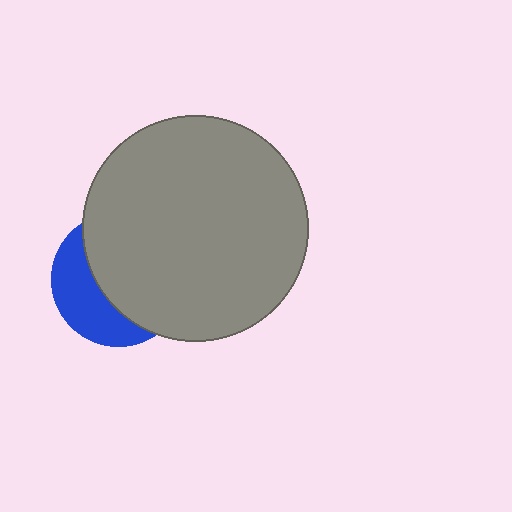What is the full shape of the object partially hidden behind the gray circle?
The partially hidden object is a blue circle.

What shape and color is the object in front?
The object in front is a gray circle.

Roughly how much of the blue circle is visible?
A small part of it is visible (roughly 37%).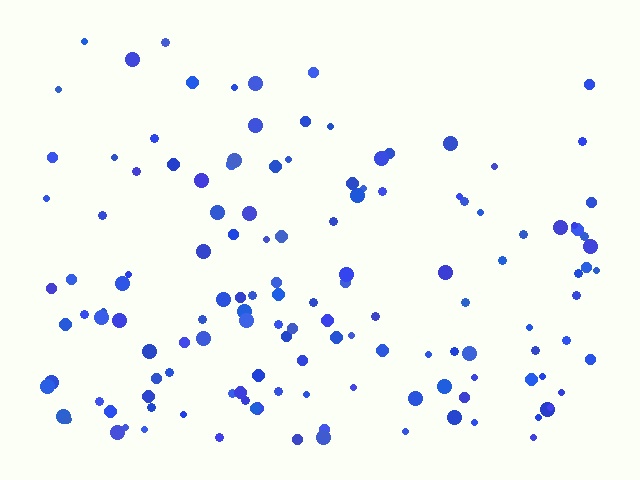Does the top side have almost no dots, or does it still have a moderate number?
Still a moderate number, just noticeably fewer than the bottom.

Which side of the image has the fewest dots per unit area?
The top.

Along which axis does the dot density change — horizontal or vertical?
Vertical.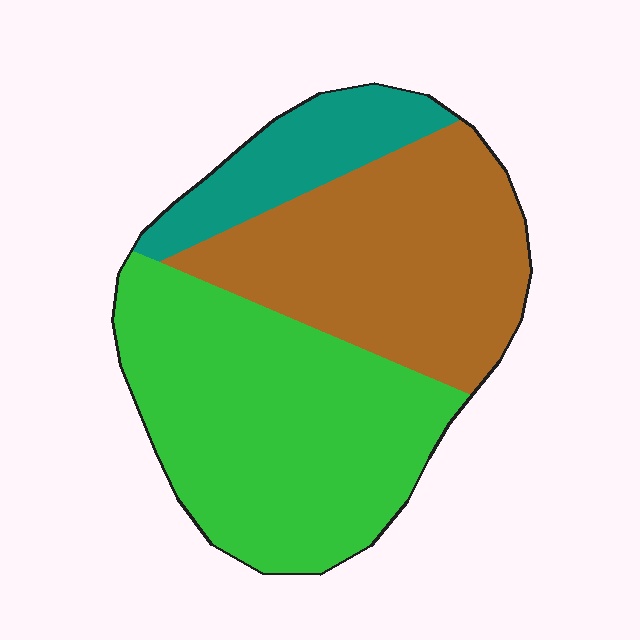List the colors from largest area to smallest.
From largest to smallest: green, brown, teal.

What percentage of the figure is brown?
Brown covers about 40% of the figure.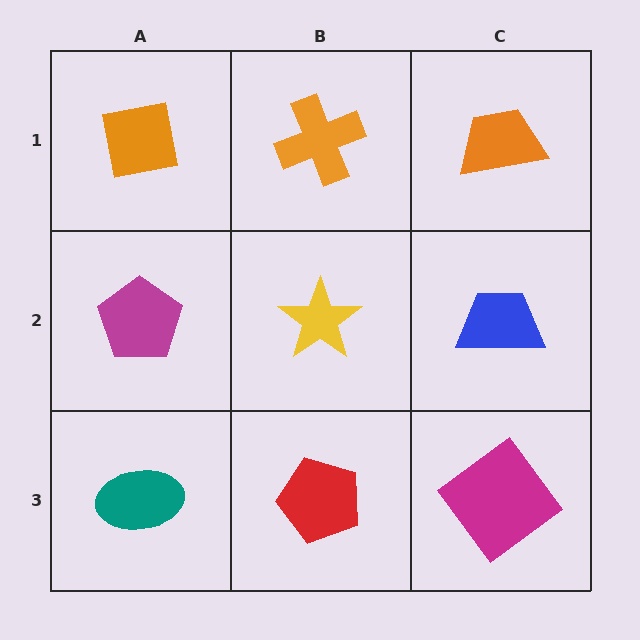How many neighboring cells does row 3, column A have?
2.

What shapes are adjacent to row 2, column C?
An orange trapezoid (row 1, column C), a magenta diamond (row 3, column C), a yellow star (row 2, column B).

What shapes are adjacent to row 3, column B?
A yellow star (row 2, column B), a teal ellipse (row 3, column A), a magenta diamond (row 3, column C).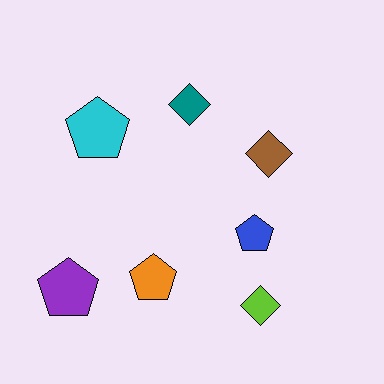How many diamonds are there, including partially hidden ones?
There are 3 diamonds.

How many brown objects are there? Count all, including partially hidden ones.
There is 1 brown object.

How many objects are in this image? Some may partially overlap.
There are 7 objects.